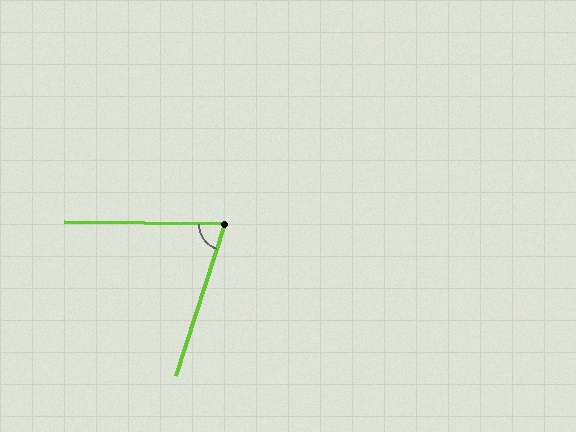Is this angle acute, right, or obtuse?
It is acute.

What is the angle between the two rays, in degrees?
Approximately 72 degrees.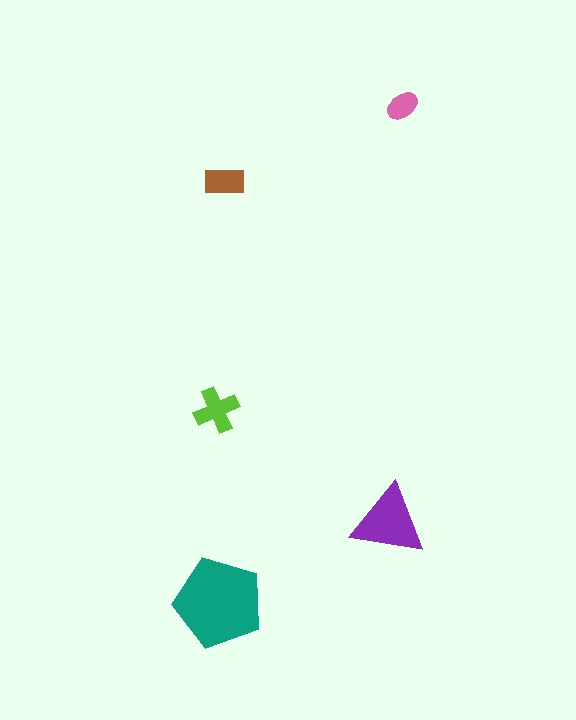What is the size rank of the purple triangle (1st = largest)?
2nd.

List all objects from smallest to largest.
The pink ellipse, the brown rectangle, the lime cross, the purple triangle, the teal pentagon.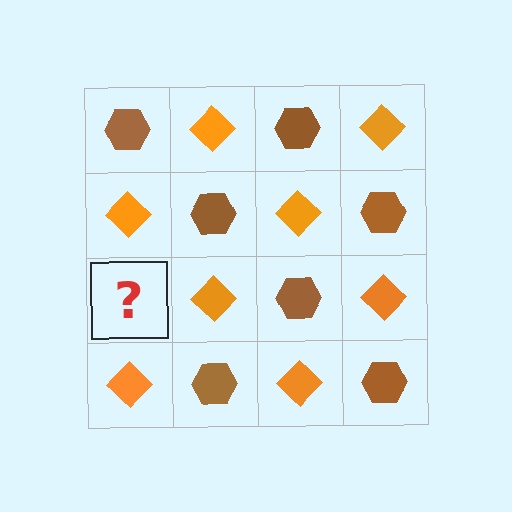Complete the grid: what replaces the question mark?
The question mark should be replaced with a brown hexagon.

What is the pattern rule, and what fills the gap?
The rule is that it alternates brown hexagon and orange diamond in a checkerboard pattern. The gap should be filled with a brown hexagon.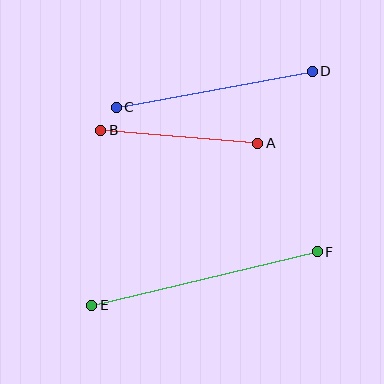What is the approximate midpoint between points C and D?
The midpoint is at approximately (214, 89) pixels.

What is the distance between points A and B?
The distance is approximately 157 pixels.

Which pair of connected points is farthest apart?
Points E and F are farthest apart.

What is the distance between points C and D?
The distance is approximately 199 pixels.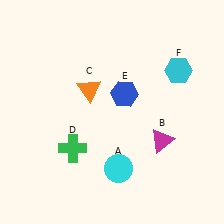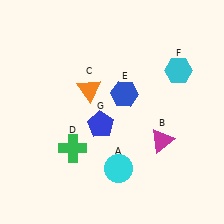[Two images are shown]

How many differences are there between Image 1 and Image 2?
There is 1 difference between the two images.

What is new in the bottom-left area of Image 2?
A blue pentagon (G) was added in the bottom-left area of Image 2.